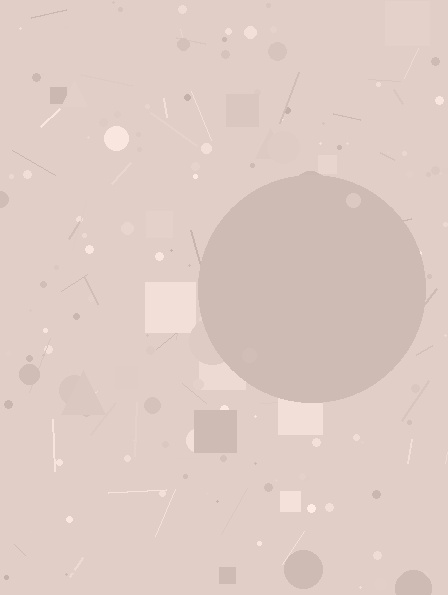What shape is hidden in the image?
A circle is hidden in the image.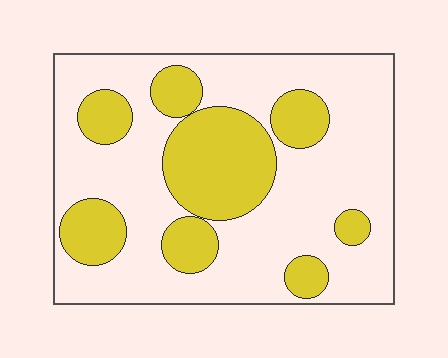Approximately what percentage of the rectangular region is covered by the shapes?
Approximately 30%.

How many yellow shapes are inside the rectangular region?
8.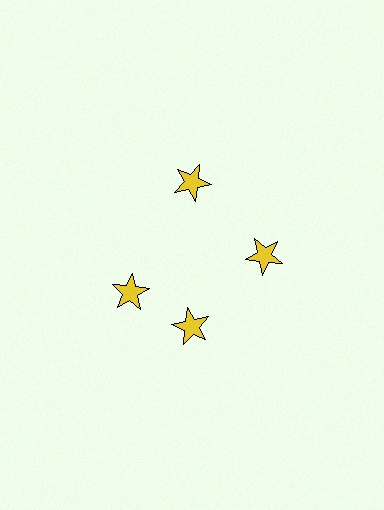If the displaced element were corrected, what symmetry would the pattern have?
It would have 4-fold rotational symmetry — the pattern would map onto itself every 90 degrees.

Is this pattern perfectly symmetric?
No. The 4 yellow stars are arranged in a ring, but one element near the 9 o'clock position is rotated out of alignment along the ring, breaking the 4-fold rotational symmetry.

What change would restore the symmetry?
The symmetry would be restored by rotating it back into even spacing with its neighbors so that all 4 stars sit at equal angles and equal distance from the center.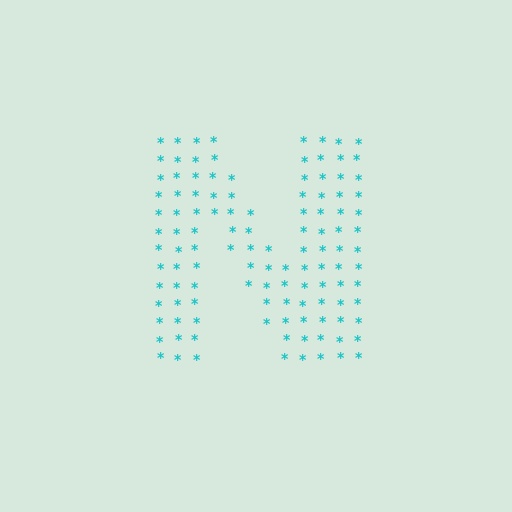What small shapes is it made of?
It is made of small asterisks.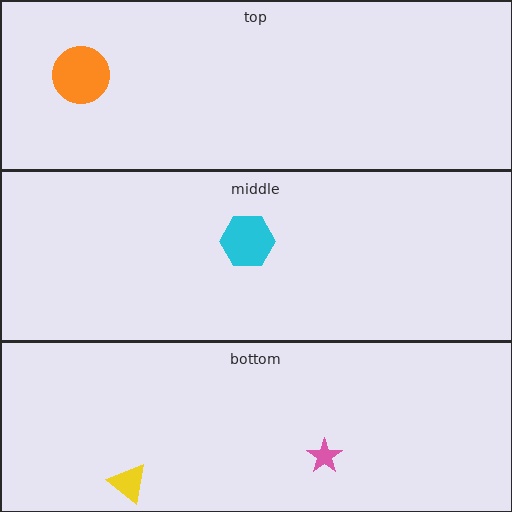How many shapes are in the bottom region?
2.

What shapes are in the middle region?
The cyan hexagon.